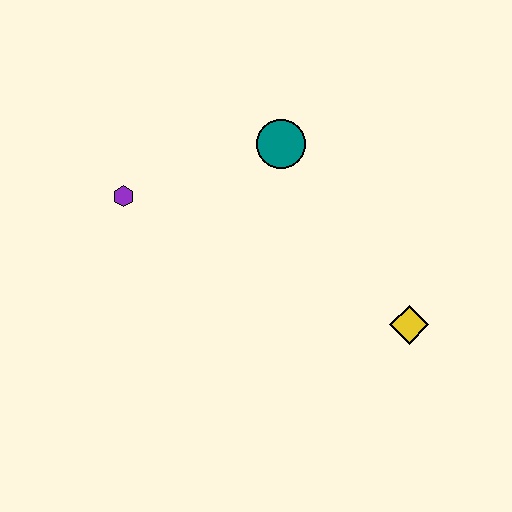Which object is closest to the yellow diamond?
The teal circle is closest to the yellow diamond.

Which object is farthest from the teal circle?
The yellow diamond is farthest from the teal circle.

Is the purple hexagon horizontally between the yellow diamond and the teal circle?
No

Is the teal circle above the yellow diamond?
Yes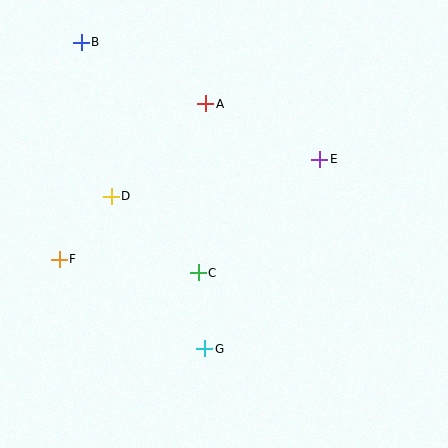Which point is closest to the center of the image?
Point C at (198, 273) is closest to the center.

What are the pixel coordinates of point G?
Point G is at (205, 349).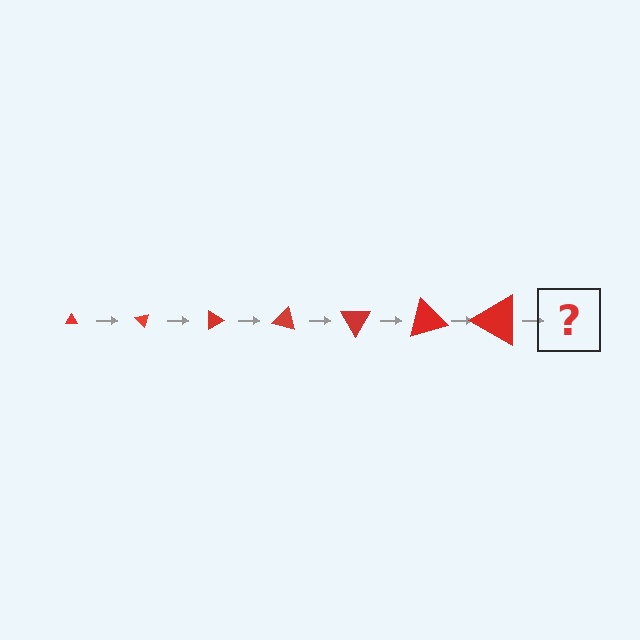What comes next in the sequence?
The next element should be a triangle, larger than the previous one and rotated 315 degrees from the start.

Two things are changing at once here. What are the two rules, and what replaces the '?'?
The two rules are that the triangle grows larger each step and it rotates 45 degrees each step. The '?' should be a triangle, larger than the previous one and rotated 315 degrees from the start.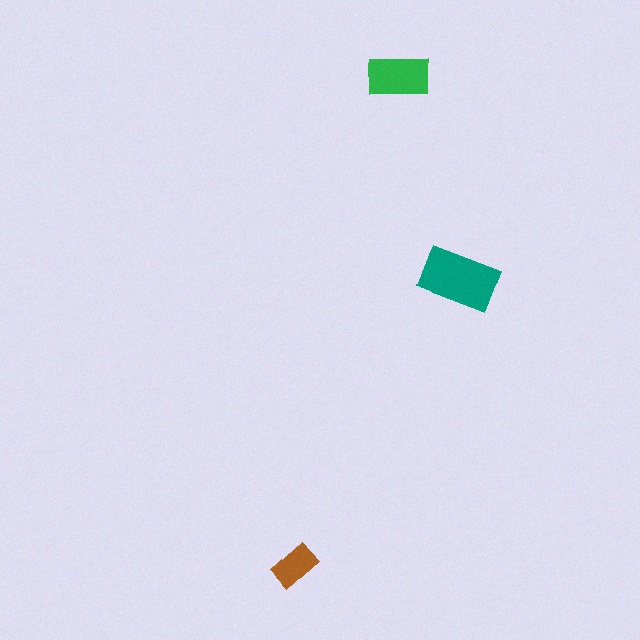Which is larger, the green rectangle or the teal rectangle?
The teal one.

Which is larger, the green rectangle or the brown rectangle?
The green one.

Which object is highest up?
The green rectangle is topmost.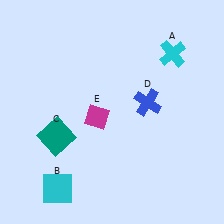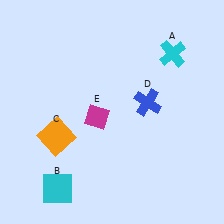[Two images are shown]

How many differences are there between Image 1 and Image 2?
There is 1 difference between the two images.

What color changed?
The square (C) changed from teal in Image 1 to orange in Image 2.